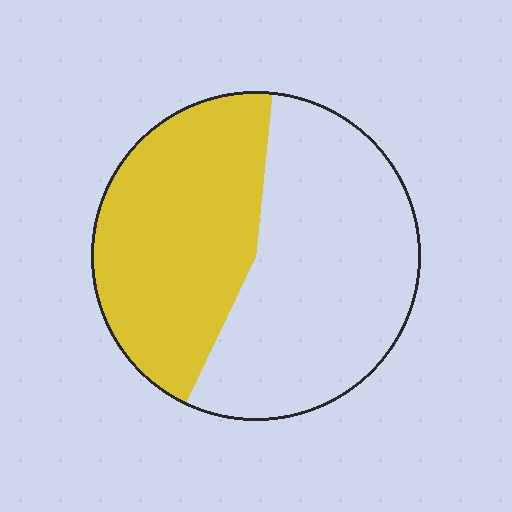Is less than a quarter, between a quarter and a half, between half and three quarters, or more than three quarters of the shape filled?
Between a quarter and a half.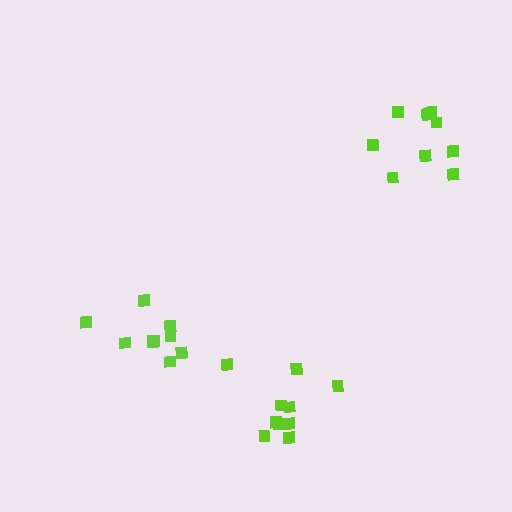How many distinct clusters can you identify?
There are 3 distinct clusters.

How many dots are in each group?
Group 1: 10 dots, Group 2: 10 dots, Group 3: 10 dots (30 total).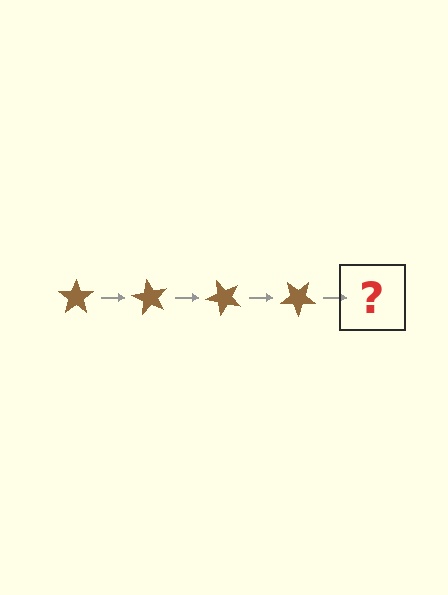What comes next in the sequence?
The next element should be a brown star rotated 240 degrees.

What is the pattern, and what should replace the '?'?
The pattern is that the star rotates 60 degrees each step. The '?' should be a brown star rotated 240 degrees.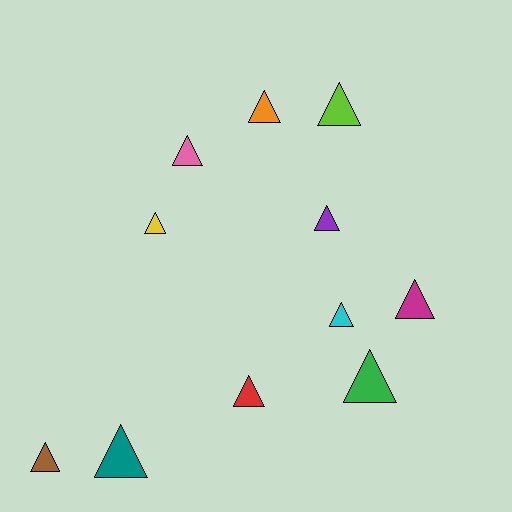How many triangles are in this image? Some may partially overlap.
There are 11 triangles.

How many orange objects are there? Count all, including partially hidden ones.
There is 1 orange object.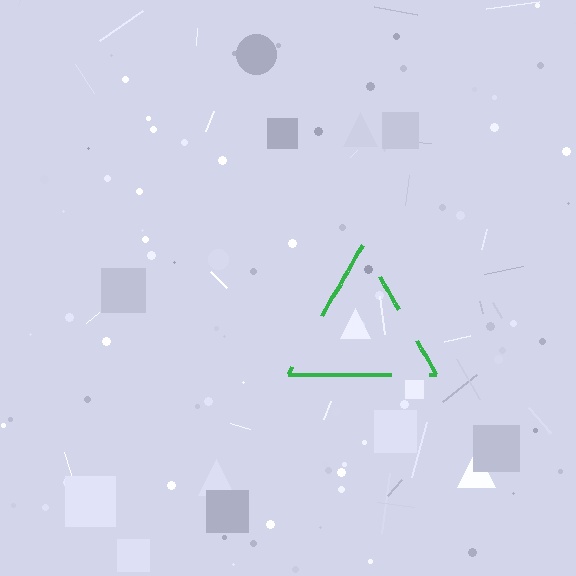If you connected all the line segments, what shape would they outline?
They would outline a triangle.